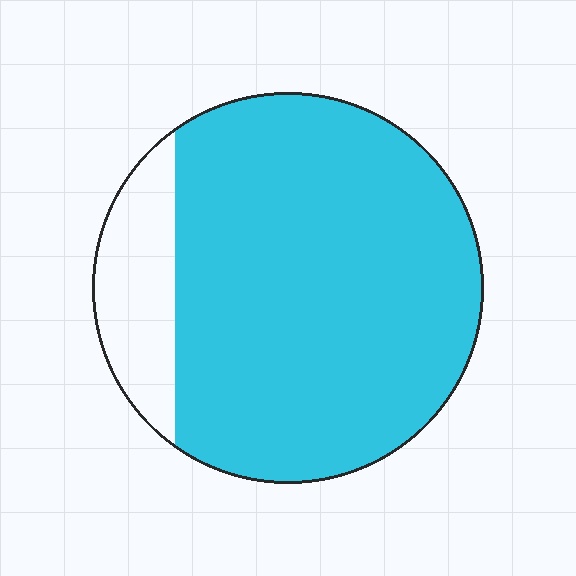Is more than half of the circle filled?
Yes.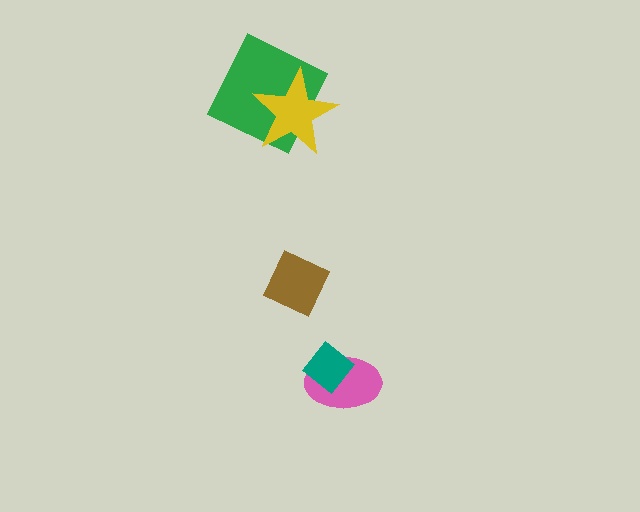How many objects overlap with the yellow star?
1 object overlaps with the yellow star.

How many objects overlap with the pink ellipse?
1 object overlaps with the pink ellipse.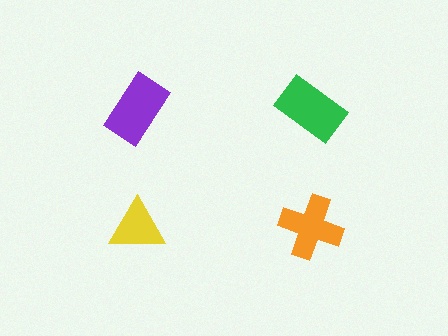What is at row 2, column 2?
An orange cross.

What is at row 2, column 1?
A yellow triangle.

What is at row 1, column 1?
A purple rectangle.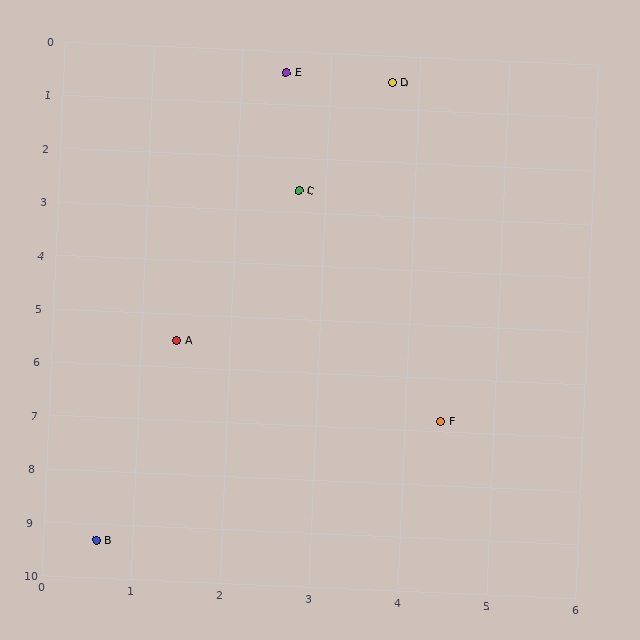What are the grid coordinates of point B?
Point B is at approximately (0.6, 9.3).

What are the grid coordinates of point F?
Point F is at approximately (4.4, 6.8).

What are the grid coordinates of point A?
Point A is at approximately (1.4, 5.5).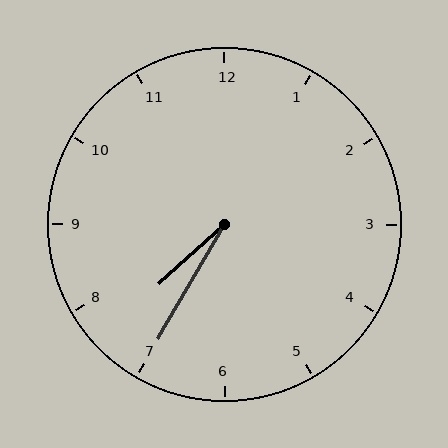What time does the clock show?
7:35.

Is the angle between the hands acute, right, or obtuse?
It is acute.